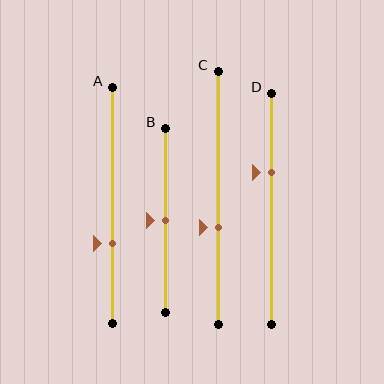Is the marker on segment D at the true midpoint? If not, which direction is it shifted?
No, the marker on segment D is shifted upward by about 16% of the segment length.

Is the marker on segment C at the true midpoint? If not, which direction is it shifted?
No, the marker on segment C is shifted downward by about 12% of the segment length.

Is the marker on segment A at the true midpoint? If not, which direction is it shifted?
No, the marker on segment A is shifted downward by about 16% of the segment length.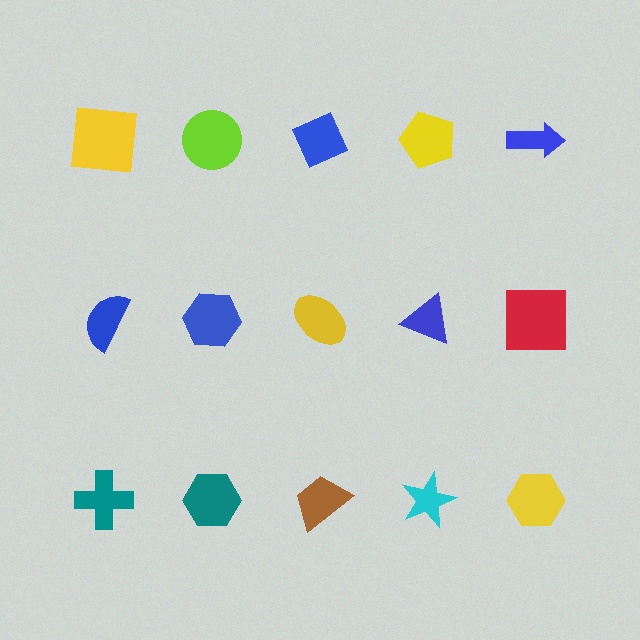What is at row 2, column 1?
A blue semicircle.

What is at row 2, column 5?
A red square.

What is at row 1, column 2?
A lime circle.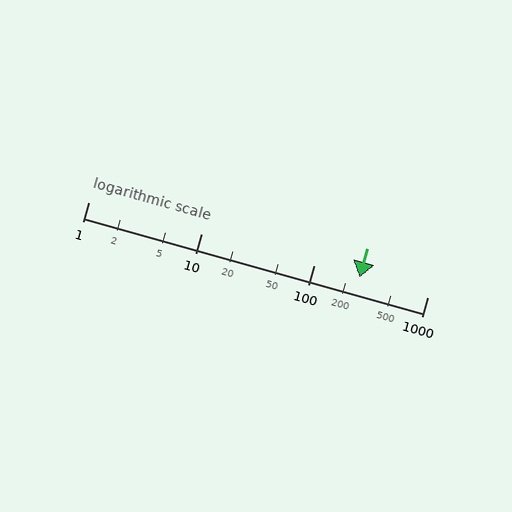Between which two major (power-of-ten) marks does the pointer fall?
The pointer is between 100 and 1000.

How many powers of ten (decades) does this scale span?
The scale spans 3 decades, from 1 to 1000.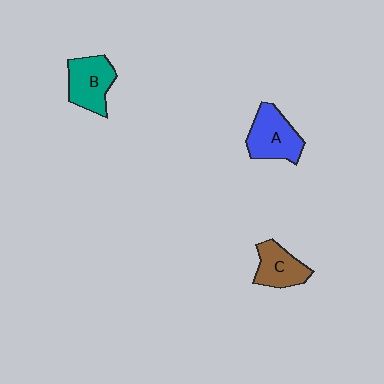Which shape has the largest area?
Shape A (blue).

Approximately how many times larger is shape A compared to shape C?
Approximately 1.3 times.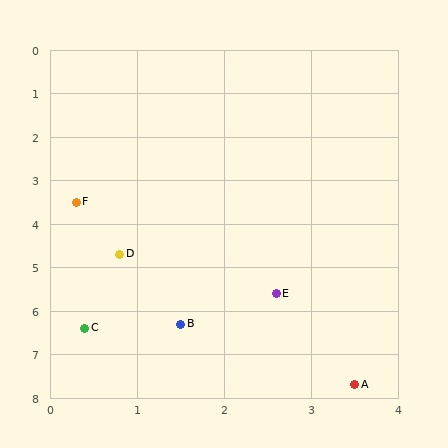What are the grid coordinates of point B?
Point B is at approximately (1.5, 6.3).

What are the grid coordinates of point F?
Point F is at approximately (0.3, 3.5).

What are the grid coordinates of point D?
Point D is at approximately (0.8, 4.7).